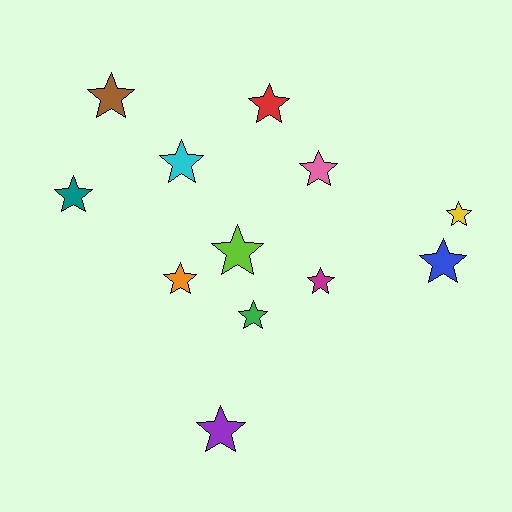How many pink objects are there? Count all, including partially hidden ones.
There is 1 pink object.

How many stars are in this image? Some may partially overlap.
There are 12 stars.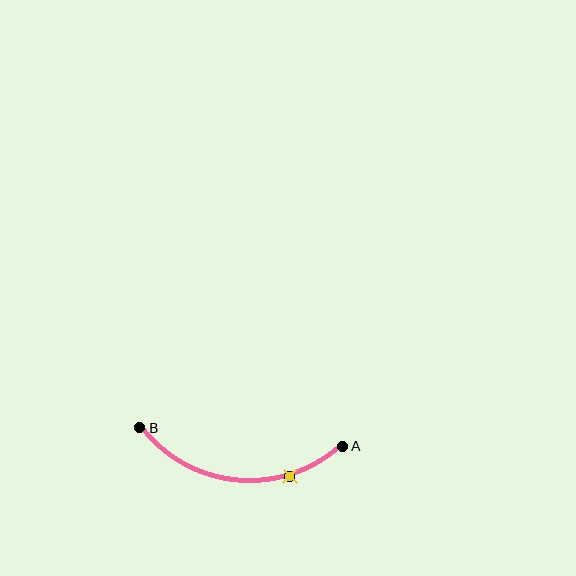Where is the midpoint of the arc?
The arc midpoint is the point on the curve farthest from the straight line joining A and B. It sits below that line.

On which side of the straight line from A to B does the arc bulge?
The arc bulges below the straight line connecting A and B.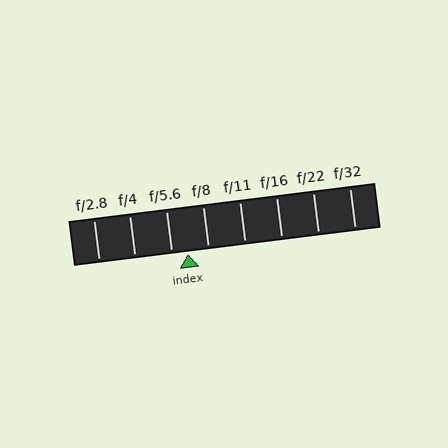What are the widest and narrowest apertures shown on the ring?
The widest aperture shown is f/2.8 and the narrowest is f/32.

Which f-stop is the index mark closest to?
The index mark is closest to f/5.6.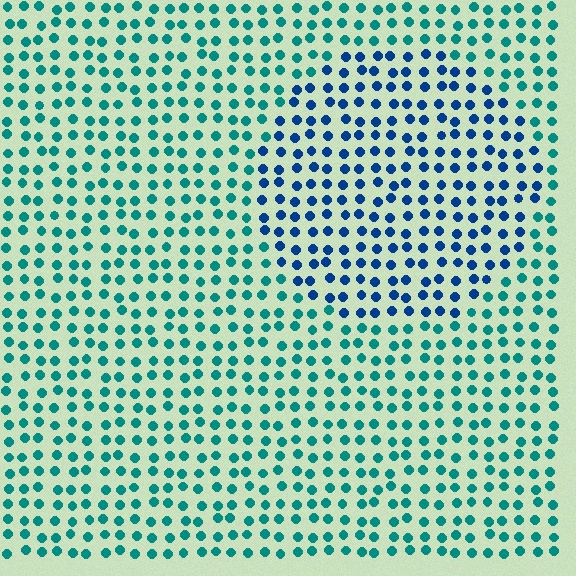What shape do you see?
I see a circle.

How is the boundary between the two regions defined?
The boundary is defined purely by a slight shift in hue (about 39 degrees). Spacing, size, and orientation are identical on both sides.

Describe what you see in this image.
The image is filled with small teal elements in a uniform arrangement. A circle-shaped region is visible where the elements are tinted to a slightly different hue, forming a subtle color boundary.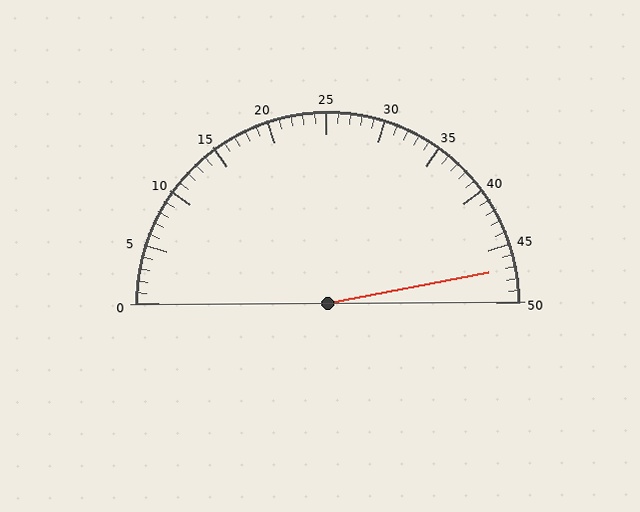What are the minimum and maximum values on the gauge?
The gauge ranges from 0 to 50.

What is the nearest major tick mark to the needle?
The nearest major tick mark is 45.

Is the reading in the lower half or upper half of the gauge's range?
The reading is in the upper half of the range (0 to 50).